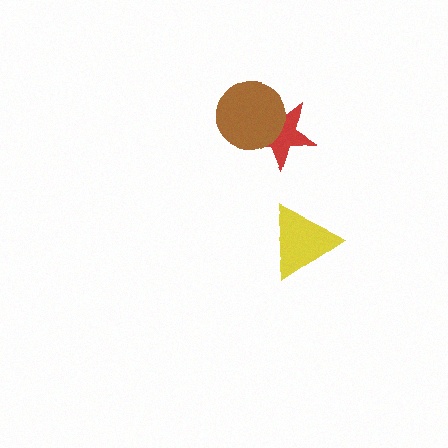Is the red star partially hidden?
Yes, it is partially covered by another shape.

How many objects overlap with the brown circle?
1 object overlaps with the brown circle.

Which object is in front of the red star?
The brown circle is in front of the red star.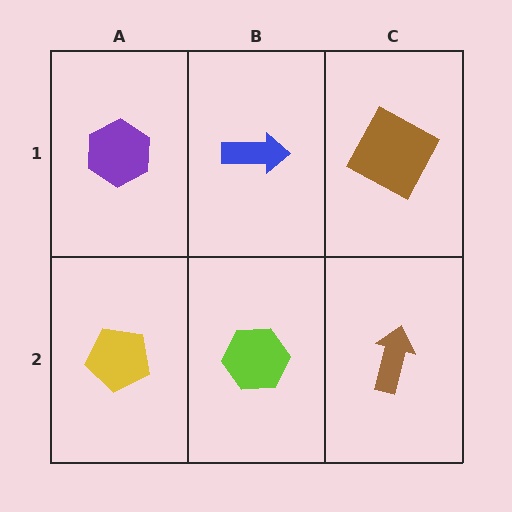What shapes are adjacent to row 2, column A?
A purple hexagon (row 1, column A), a lime hexagon (row 2, column B).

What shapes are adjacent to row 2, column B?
A blue arrow (row 1, column B), a yellow pentagon (row 2, column A), a brown arrow (row 2, column C).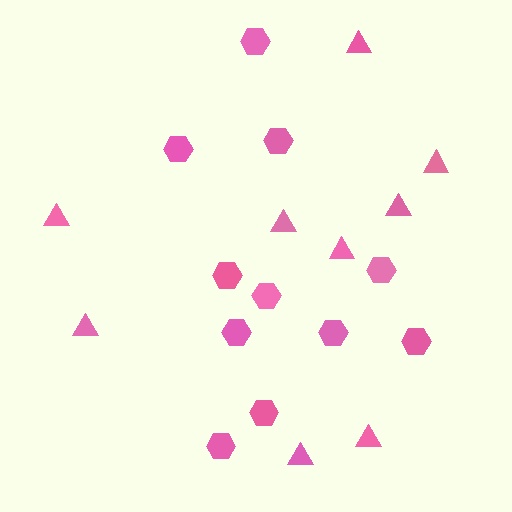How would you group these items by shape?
There are 2 groups: one group of hexagons (11) and one group of triangles (9).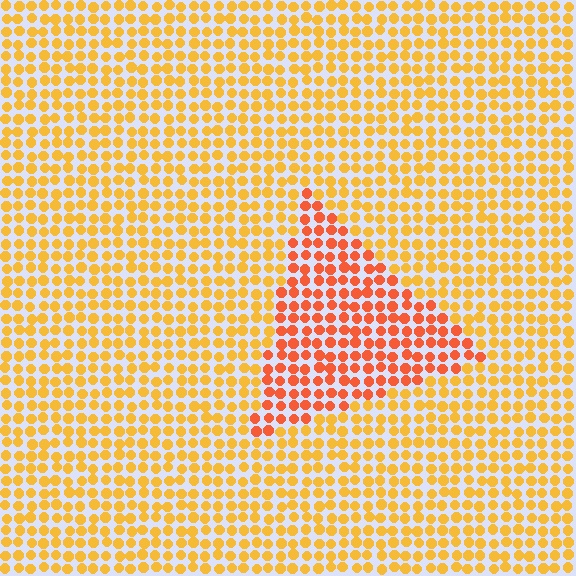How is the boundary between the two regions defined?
The boundary is defined purely by a slight shift in hue (about 30 degrees). Spacing, size, and orientation are identical on both sides.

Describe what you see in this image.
The image is filled with small yellow elements in a uniform arrangement. A triangle-shaped region is visible where the elements are tinted to a slightly different hue, forming a subtle color boundary.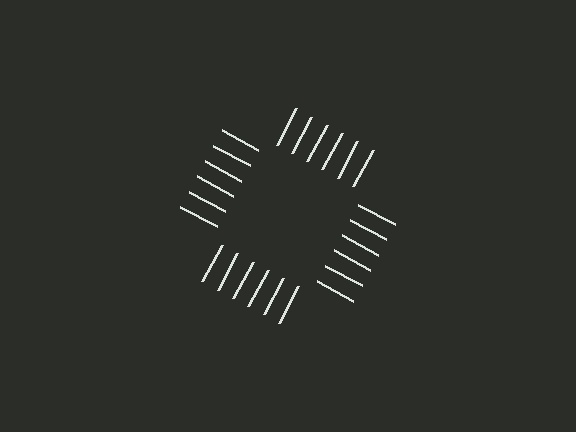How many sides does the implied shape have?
4 sides — the line-ends trace a square.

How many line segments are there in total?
24 — 6 along each of the 4 edges.